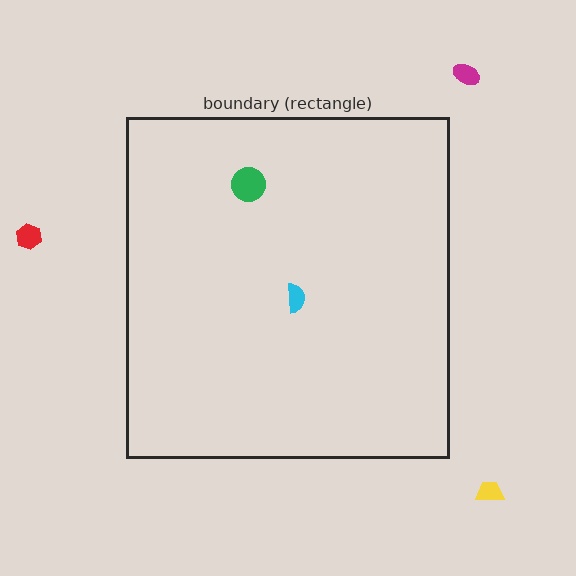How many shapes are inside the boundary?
2 inside, 3 outside.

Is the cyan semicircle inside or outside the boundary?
Inside.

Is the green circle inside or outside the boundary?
Inside.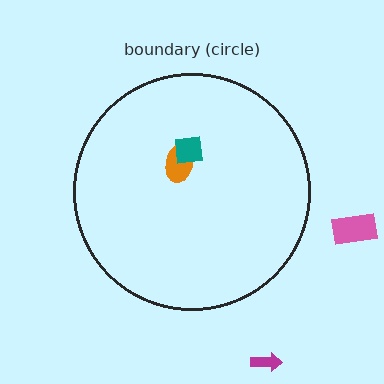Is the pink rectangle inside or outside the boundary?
Outside.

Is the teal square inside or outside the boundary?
Inside.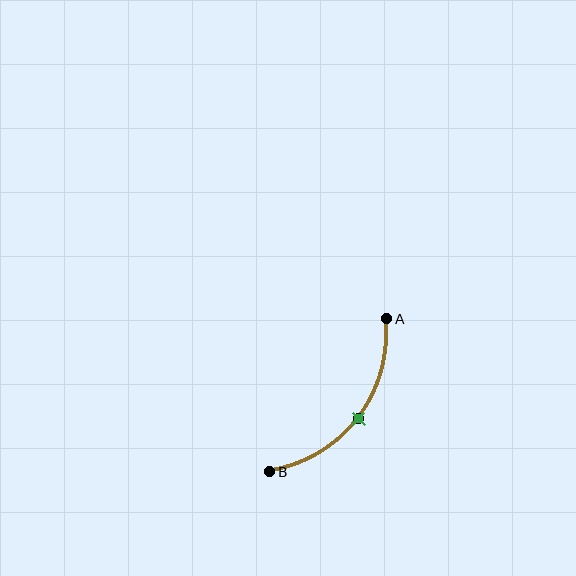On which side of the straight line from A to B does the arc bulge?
The arc bulges below and to the right of the straight line connecting A and B.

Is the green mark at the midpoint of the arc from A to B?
Yes. The green mark lies on the arc at equal arc-length from both A and B — it is the arc midpoint.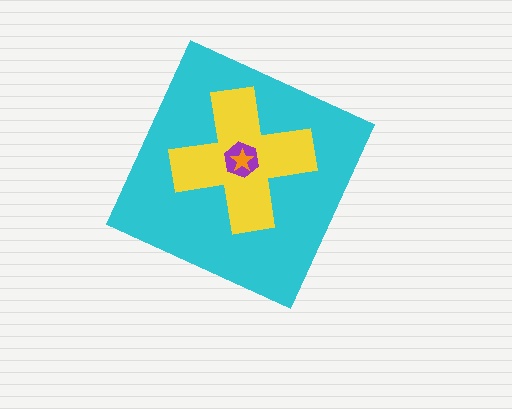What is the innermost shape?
The orange star.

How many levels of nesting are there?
4.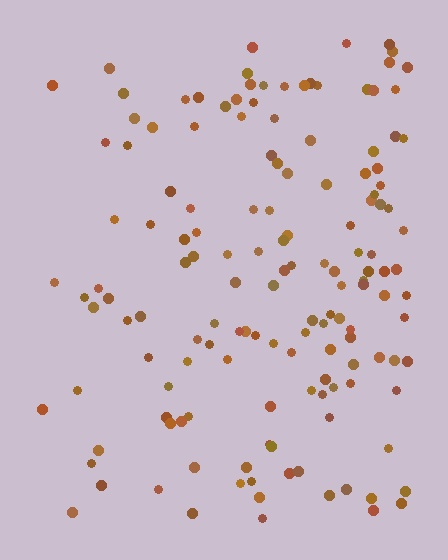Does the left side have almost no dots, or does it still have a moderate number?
Still a moderate number, just noticeably fewer than the right.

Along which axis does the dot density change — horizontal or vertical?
Horizontal.